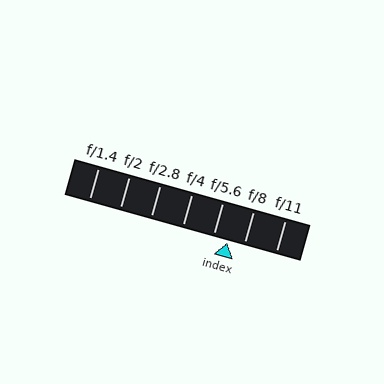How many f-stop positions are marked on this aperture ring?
There are 7 f-stop positions marked.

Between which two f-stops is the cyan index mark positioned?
The index mark is between f/5.6 and f/8.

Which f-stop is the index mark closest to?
The index mark is closest to f/5.6.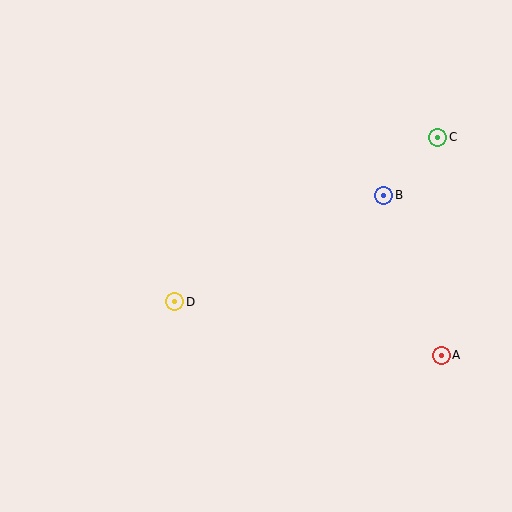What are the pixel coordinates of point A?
Point A is at (441, 355).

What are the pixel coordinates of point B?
Point B is at (384, 195).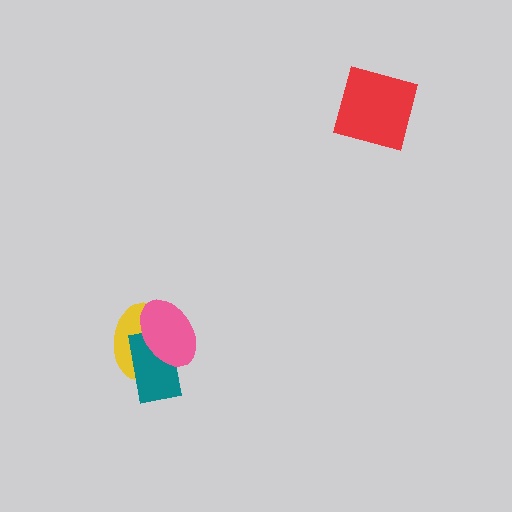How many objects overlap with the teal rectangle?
2 objects overlap with the teal rectangle.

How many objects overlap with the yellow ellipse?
2 objects overlap with the yellow ellipse.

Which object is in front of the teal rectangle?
The pink ellipse is in front of the teal rectangle.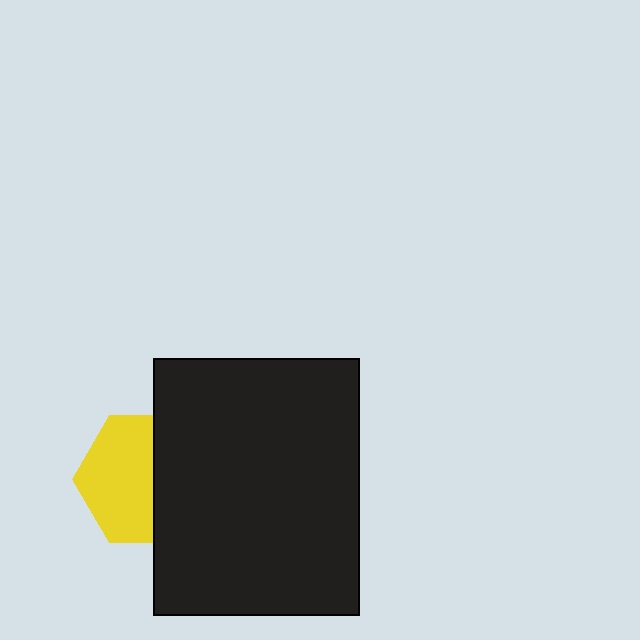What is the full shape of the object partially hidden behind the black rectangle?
The partially hidden object is a yellow hexagon.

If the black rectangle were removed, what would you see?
You would see the complete yellow hexagon.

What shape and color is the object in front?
The object in front is a black rectangle.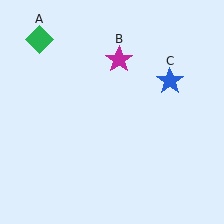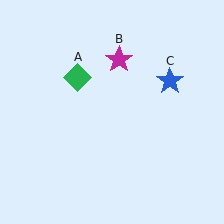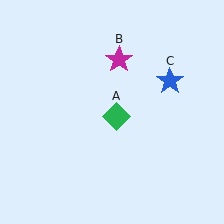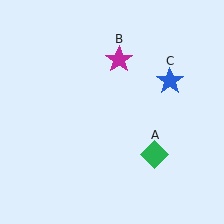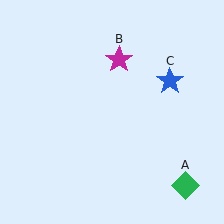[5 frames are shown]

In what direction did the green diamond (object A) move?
The green diamond (object A) moved down and to the right.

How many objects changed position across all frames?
1 object changed position: green diamond (object A).